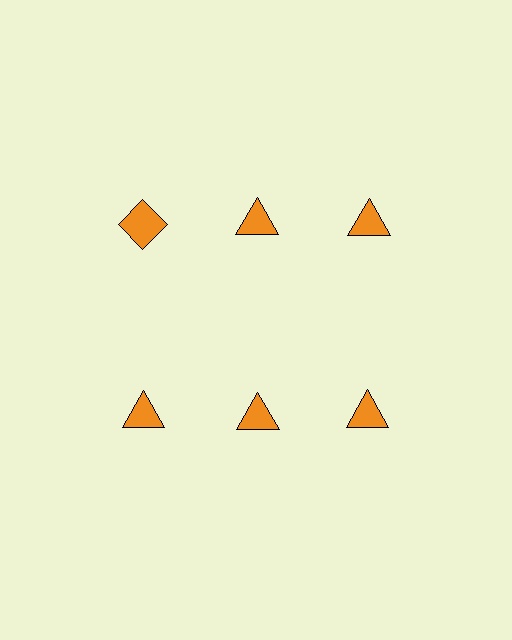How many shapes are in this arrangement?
There are 6 shapes arranged in a grid pattern.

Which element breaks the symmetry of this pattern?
The orange diamond in the top row, leftmost column breaks the symmetry. All other shapes are orange triangles.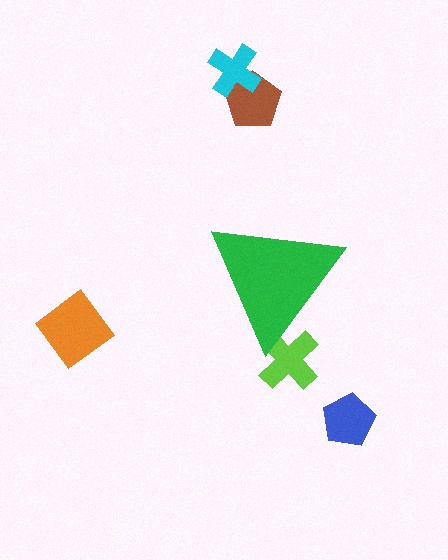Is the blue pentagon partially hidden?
No, the blue pentagon is fully visible.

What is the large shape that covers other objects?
A green triangle.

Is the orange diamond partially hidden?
No, the orange diamond is fully visible.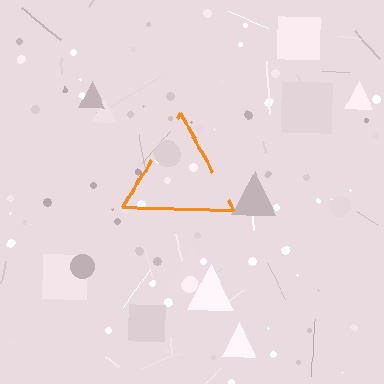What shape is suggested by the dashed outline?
The dashed outline suggests a triangle.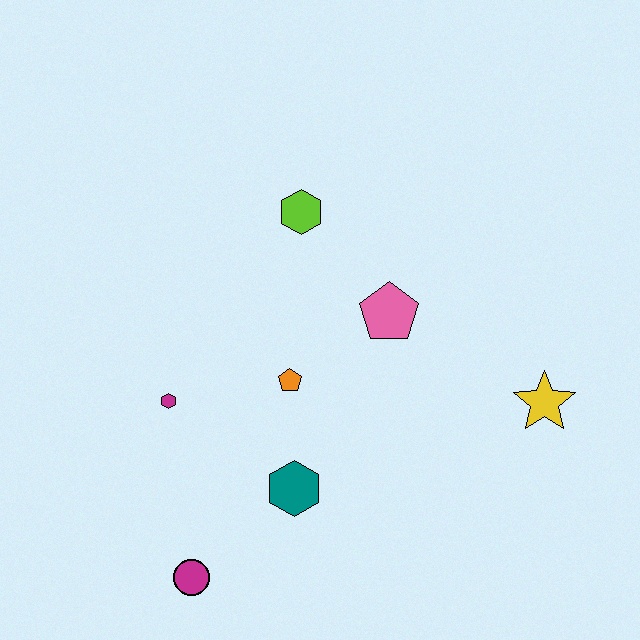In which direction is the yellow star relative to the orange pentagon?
The yellow star is to the right of the orange pentagon.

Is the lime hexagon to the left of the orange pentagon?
No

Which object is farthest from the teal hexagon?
The lime hexagon is farthest from the teal hexagon.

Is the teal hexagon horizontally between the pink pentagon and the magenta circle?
Yes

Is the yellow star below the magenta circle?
No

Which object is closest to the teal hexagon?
The orange pentagon is closest to the teal hexagon.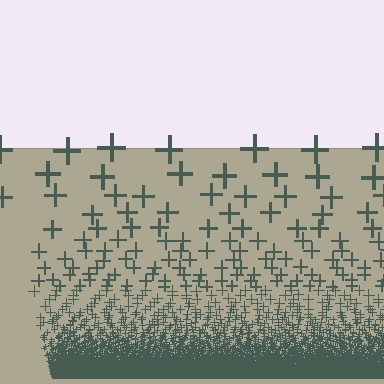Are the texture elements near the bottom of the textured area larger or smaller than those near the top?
Smaller. The gradient is inverted — elements near the bottom are smaller and denser.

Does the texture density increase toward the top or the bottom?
Density increases toward the bottom.